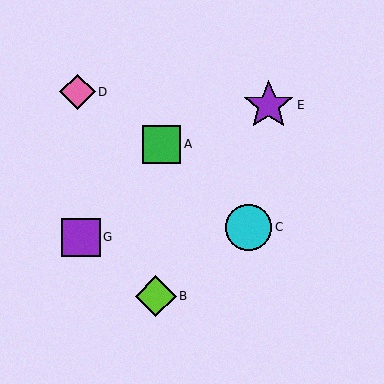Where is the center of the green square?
The center of the green square is at (162, 144).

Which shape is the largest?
The purple star (labeled E) is the largest.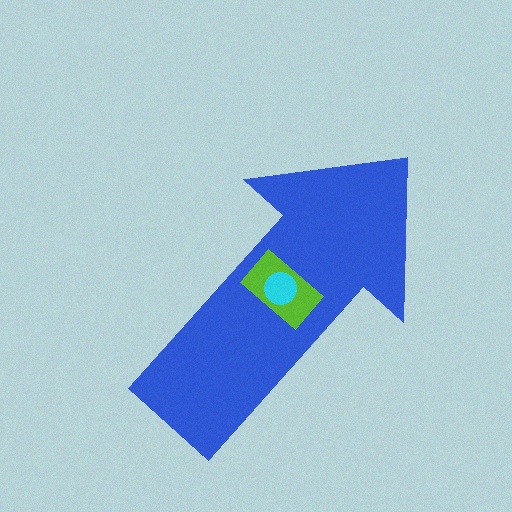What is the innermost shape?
The cyan circle.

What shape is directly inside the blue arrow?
The lime rectangle.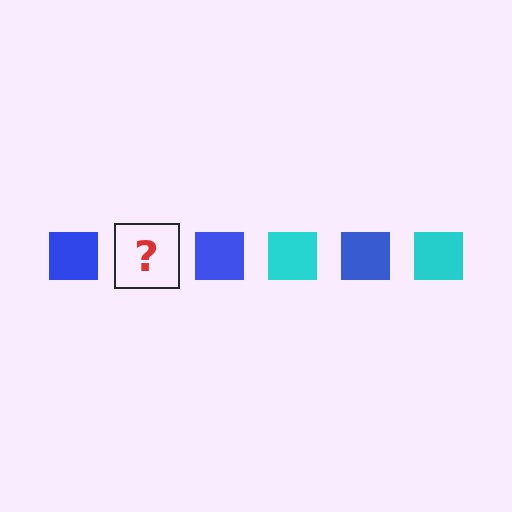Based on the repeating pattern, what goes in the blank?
The blank should be a cyan square.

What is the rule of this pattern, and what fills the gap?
The rule is that the pattern cycles through blue, cyan squares. The gap should be filled with a cyan square.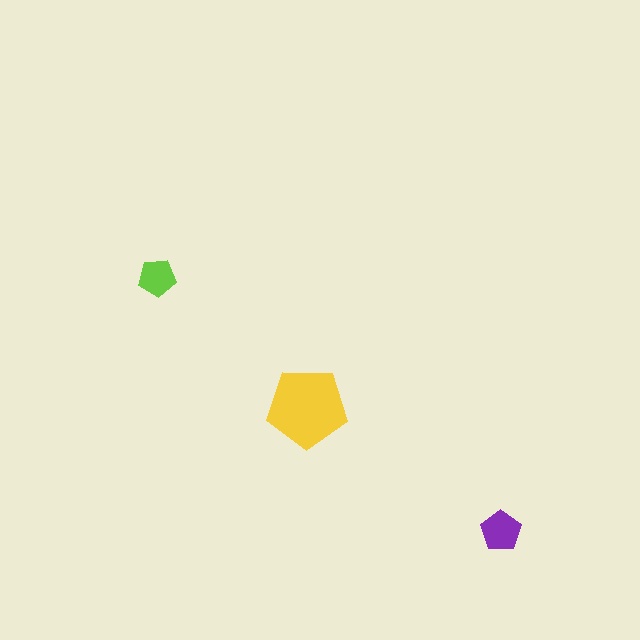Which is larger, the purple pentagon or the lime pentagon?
The purple one.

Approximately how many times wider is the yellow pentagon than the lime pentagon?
About 2 times wider.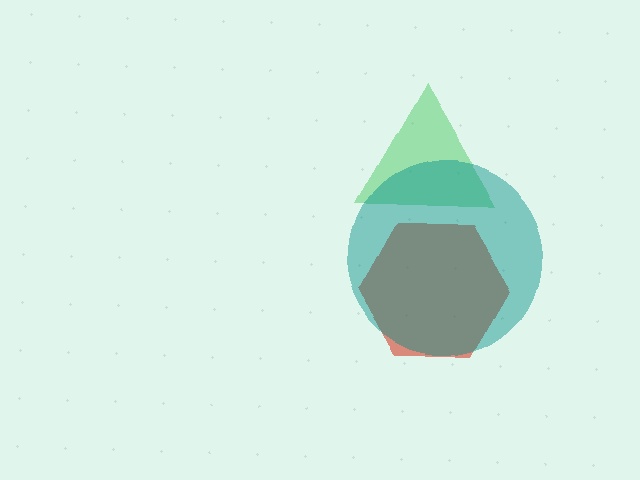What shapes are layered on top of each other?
The layered shapes are: a green triangle, a red hexagon, a teal circle.